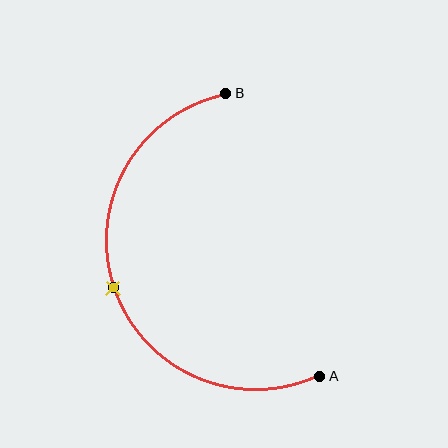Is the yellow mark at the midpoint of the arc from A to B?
Yes. The yellow mark lies on the arc at equal arc-length from both A and B — it is the arc midpoint.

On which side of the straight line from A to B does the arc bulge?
The arc bulges to the left of the straight line connecting A and B.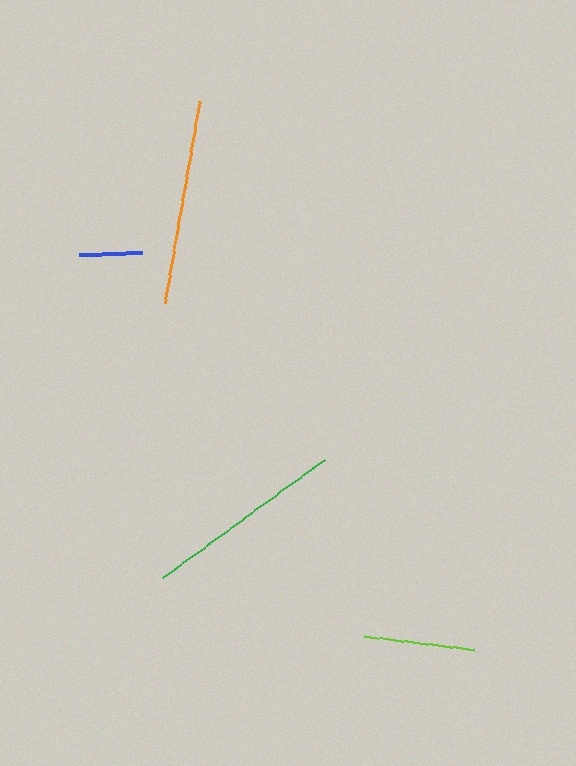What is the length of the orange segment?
The orange segment is approximately 205 pixels long.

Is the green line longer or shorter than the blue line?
The green line is longer than the blue line.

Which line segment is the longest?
The orange line is the longest at approximately 205 pixels.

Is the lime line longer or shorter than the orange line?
The orange line is longer than the lime line.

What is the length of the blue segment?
The blue segment is approximately 62 pixels long.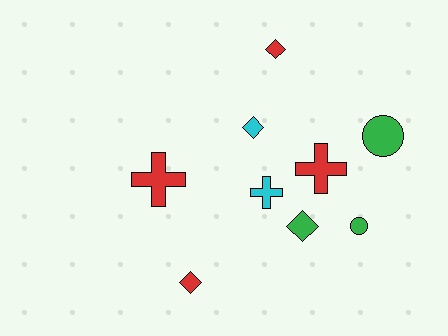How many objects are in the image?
There are 9 objects.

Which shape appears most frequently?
Diamond, with 4 objects.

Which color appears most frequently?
Red, with 4 objects.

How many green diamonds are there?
There is 1 green diamond.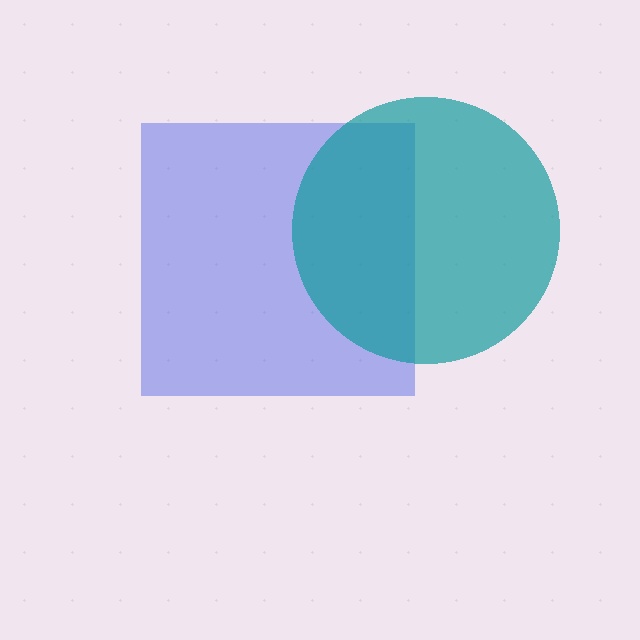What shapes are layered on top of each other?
The layered shapes are: a blue square, a teal circle.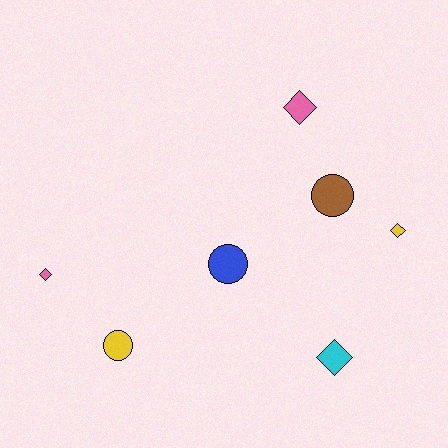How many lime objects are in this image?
There are no lime objects.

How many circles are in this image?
There are 3 circles.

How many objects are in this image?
There are 7 objects.